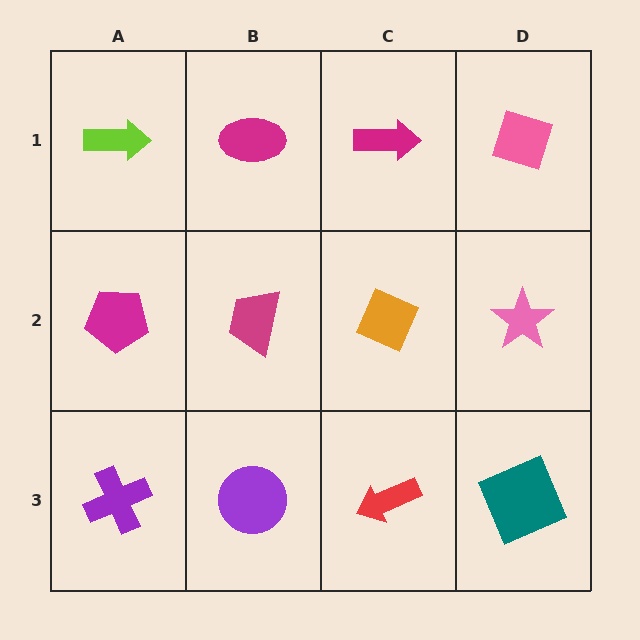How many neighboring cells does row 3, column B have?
3.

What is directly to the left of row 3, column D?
A red arrow.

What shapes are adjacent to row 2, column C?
A magenta arrow (row 1, column C), a red arrow (row 3, column C), a magenta trapezoid (row 2, column B), a pink star (row 2, column D).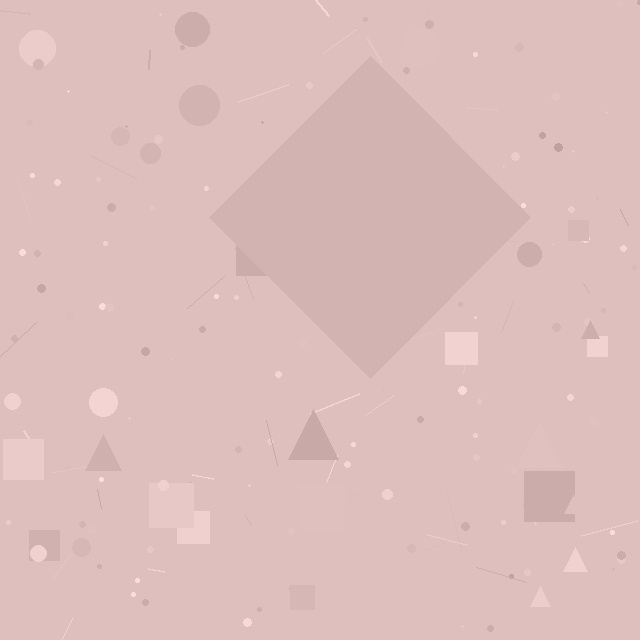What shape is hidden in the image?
A diamond is hidden in the image.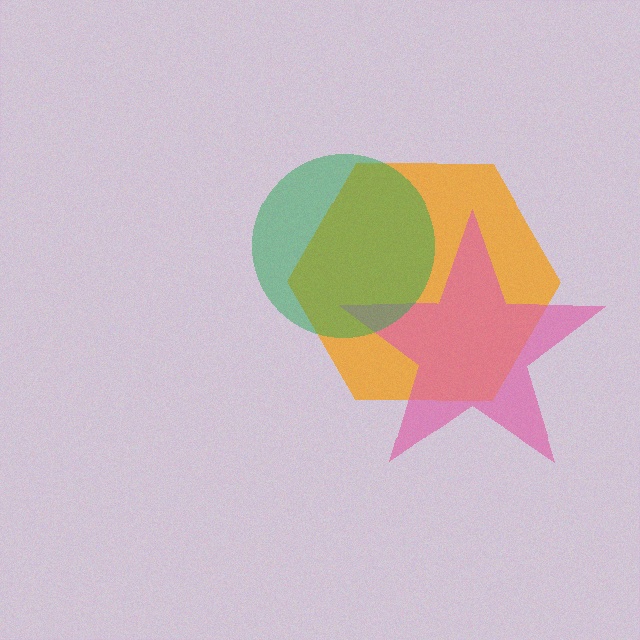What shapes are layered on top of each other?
The layered shapes are: an orange hexagon, a pink star, a green circle.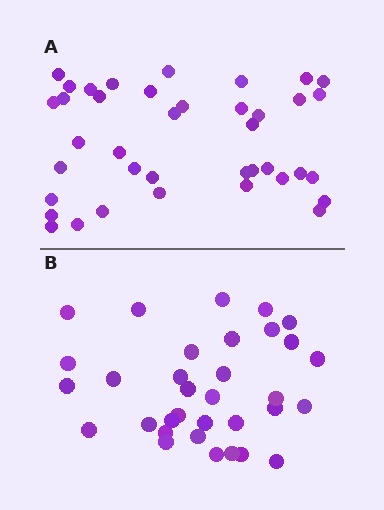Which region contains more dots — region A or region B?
Region A (the top region) has more dots.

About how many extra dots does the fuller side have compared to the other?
Region A has about 6 more dots than region B.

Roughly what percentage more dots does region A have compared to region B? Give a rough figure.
About 20% more.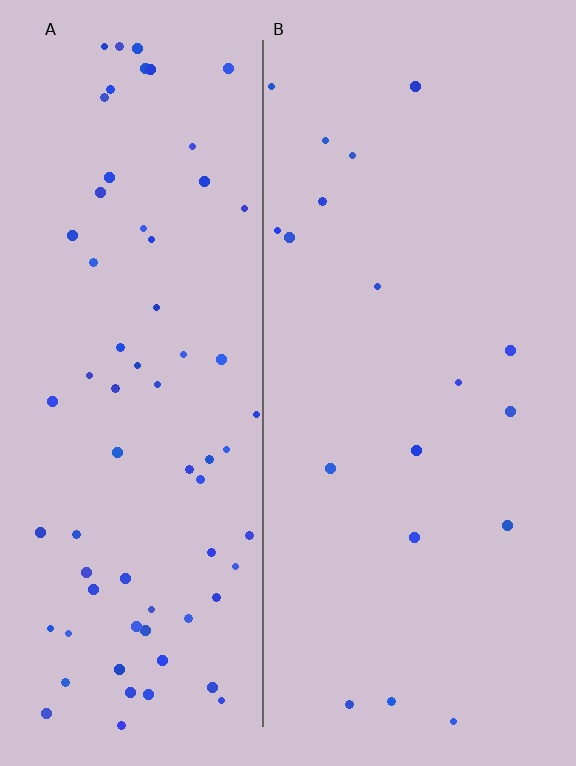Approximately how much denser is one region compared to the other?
Approximately 3.8× — region A over region B.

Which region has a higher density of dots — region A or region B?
A (the left).